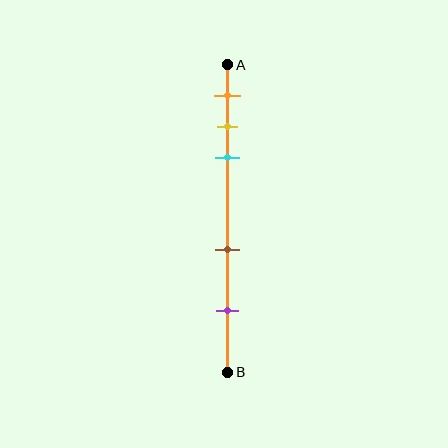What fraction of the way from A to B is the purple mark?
The purple mark is approximately 80% (0.8) of the way from A to B.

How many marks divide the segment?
There are 5 marks dividing the segment.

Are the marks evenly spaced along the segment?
No, the marks are not evenly spaced.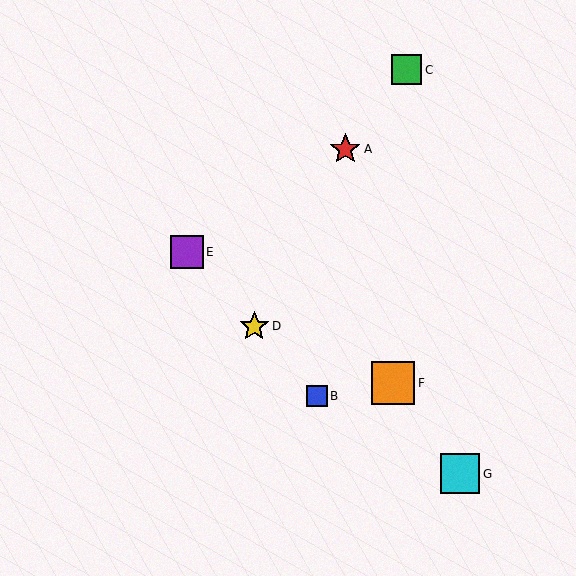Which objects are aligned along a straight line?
Objects B, D, E are aligned along a straight line.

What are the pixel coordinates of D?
Object D is at (254, 326).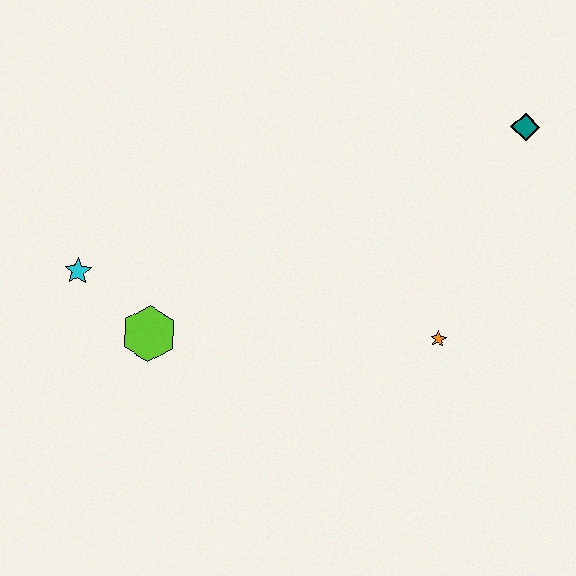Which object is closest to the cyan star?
The lime hexagon is closest to the cyan star.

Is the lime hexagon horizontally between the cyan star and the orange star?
Yes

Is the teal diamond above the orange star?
Yes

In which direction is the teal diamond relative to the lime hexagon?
The teal diamond is to the right of the lime hexagon.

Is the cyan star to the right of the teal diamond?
No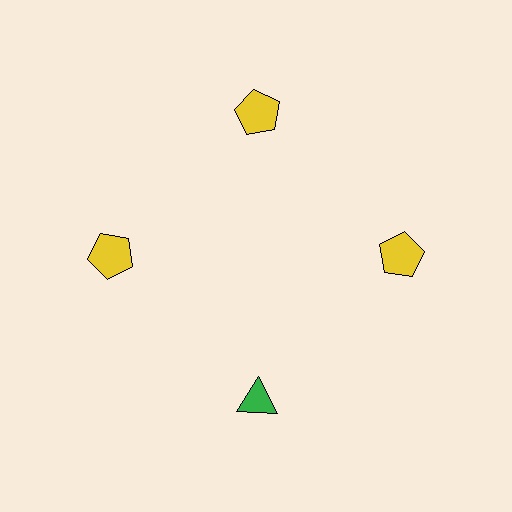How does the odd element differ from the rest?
It differs in both color (green instead of yellow) and shape (triangle instead of pentagon).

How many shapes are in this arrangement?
There are 4 shapes arranged in a ring pattern.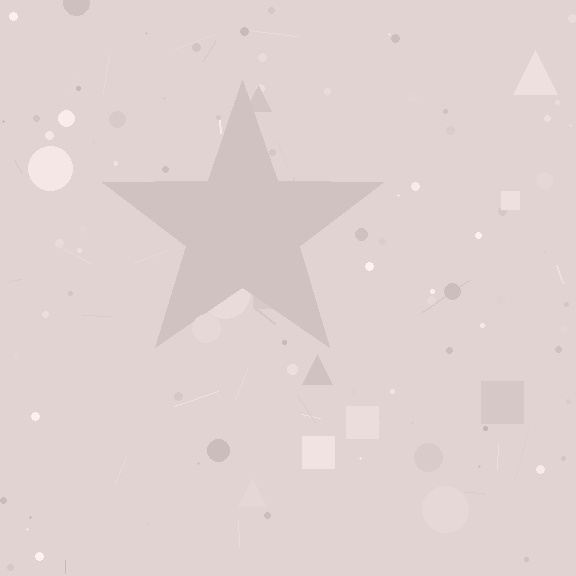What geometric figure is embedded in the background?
A star is embedded in the background.